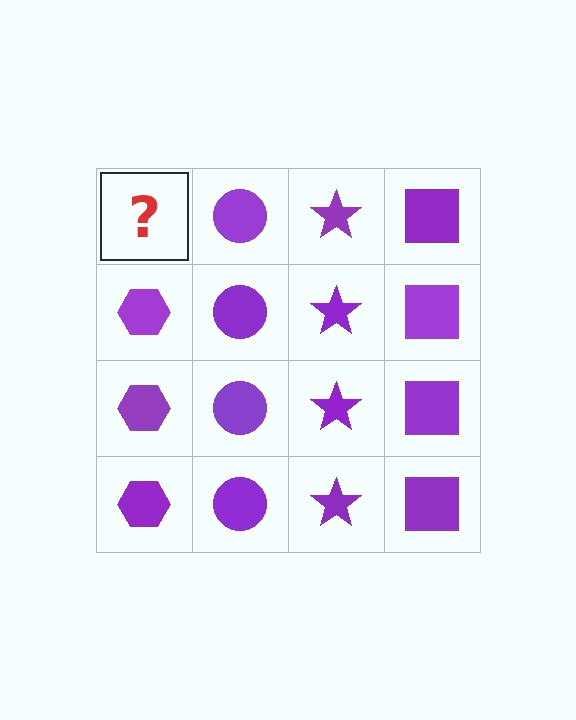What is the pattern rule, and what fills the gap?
The rule is that each column has a consistent shape. The gap should be filled with a purple hexagon.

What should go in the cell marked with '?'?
The missing cell should contain a purple hexagon.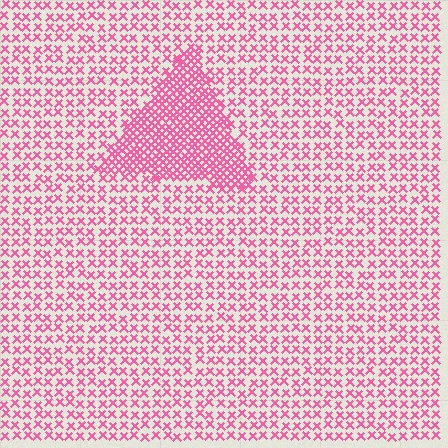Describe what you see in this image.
The image contains small pink elements arranged at two different densities. A triangle-shaped region is visible where the elements are more densely packed than the surrounding area.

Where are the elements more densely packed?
The elements are more densely packed inside the triangle boundary.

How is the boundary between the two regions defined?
The boundary is defined by a change in element density (approximately 2.2x ratio). All elements are the same color, size, and shape.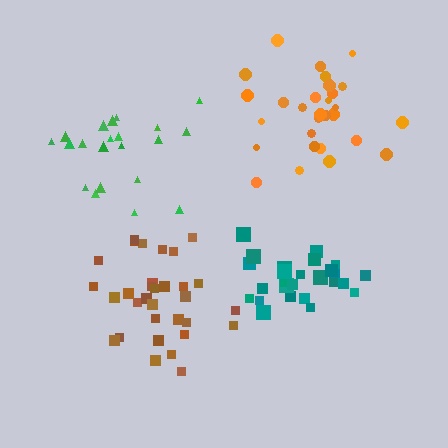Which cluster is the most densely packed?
Teal.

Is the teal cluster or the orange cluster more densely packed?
Teal.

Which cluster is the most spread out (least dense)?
Green.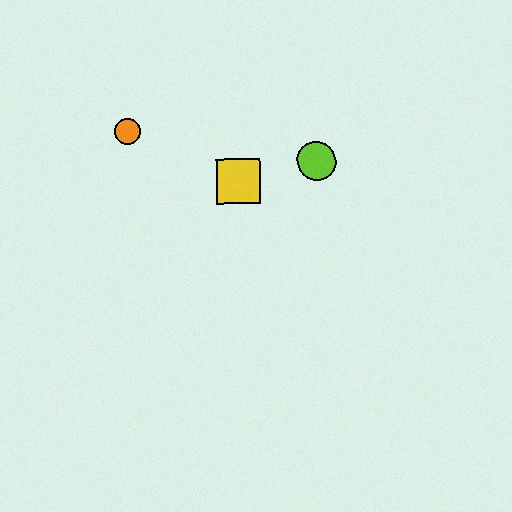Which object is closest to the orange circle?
The yellow square is closest to the orange circle.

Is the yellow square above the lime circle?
No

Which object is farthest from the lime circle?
The orange circle is farthest from the lime circle.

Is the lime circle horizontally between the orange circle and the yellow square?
No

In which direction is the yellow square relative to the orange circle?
The yellow square is to the right of the orange circle.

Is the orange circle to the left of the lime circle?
Yes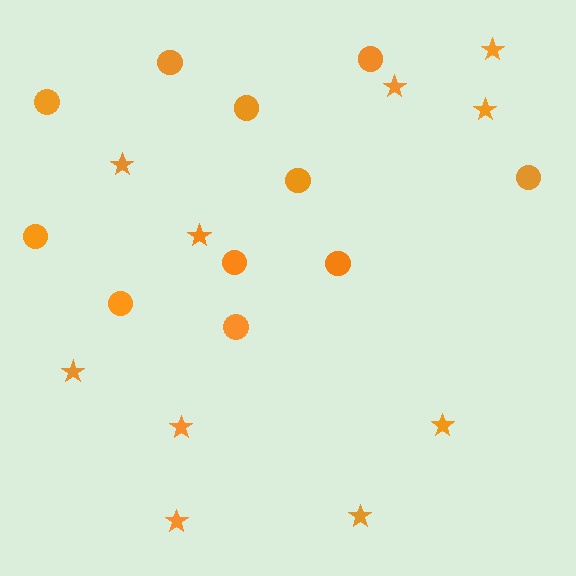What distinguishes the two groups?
There are 2 groups: one group of stars (10) and one group of circles (11).